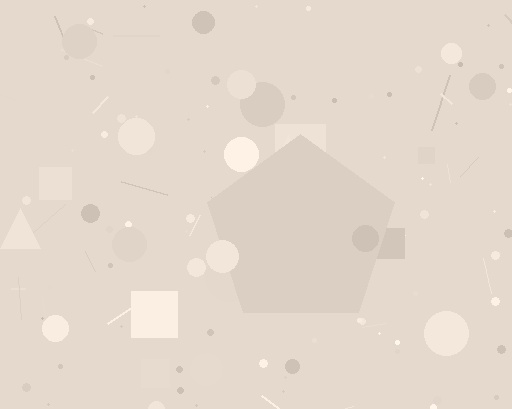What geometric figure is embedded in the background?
A pentagon is embedded in the background.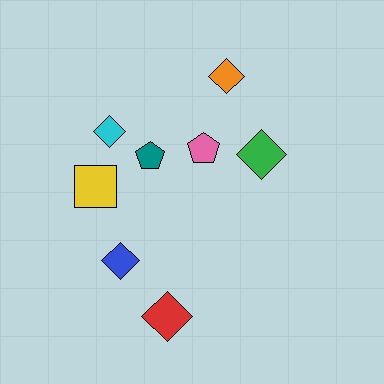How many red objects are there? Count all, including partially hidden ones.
There is 1 red object.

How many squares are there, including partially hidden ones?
There is 1 square.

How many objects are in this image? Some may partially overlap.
There are 8 objects.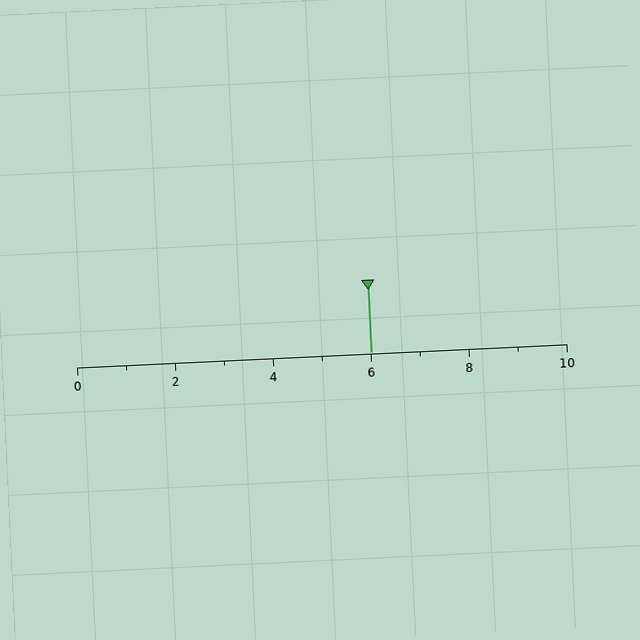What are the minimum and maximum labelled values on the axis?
The axis runs from 0 to 10.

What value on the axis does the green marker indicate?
The marker indicates approximately 6.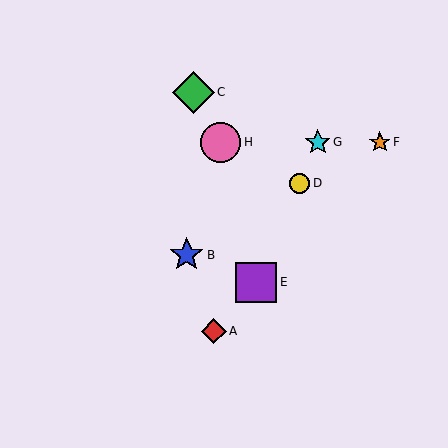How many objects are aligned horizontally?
3 objects (F, G, H) are aligned horizontally.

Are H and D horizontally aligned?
No, H is at y≈142 and D is at y≈183.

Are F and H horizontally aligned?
Yes, both are at y≈142.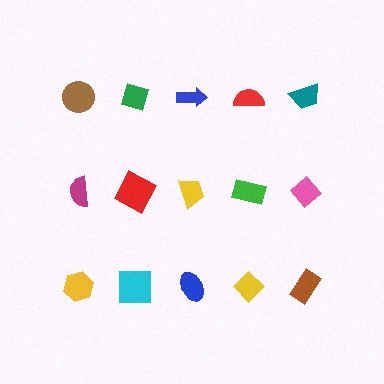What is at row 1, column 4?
A red semicircle.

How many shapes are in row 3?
5 shapes.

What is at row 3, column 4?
A yellow diamond.